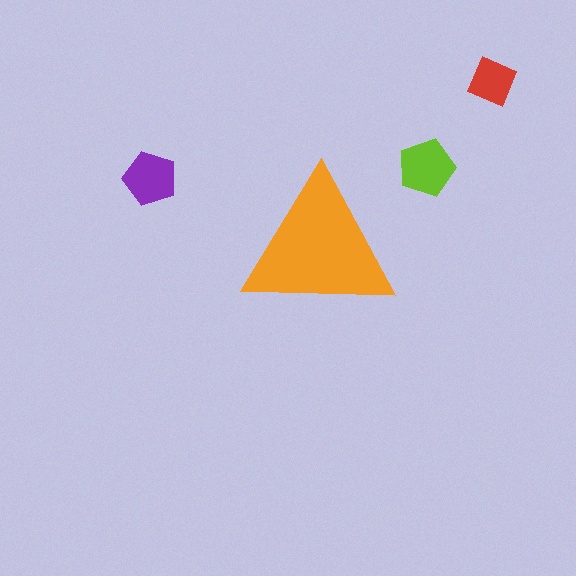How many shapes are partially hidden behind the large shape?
0 shapes are partially hidden.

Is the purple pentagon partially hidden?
No, the purple pentagon is fully visible.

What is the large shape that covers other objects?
An orange triangle.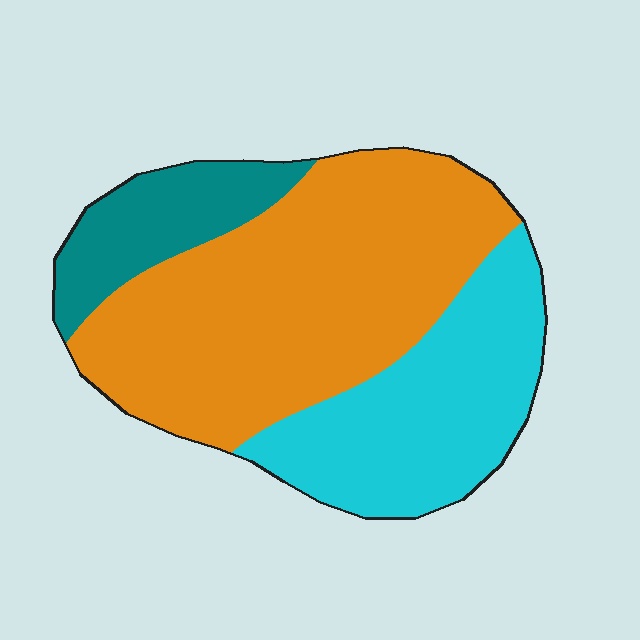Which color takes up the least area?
Teal, at roughly 15%.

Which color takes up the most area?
Orange, at roughly 55%.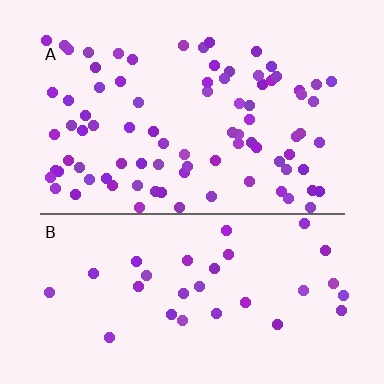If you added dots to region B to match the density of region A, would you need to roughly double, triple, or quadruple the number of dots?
Approximately triple.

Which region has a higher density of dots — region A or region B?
A (the top).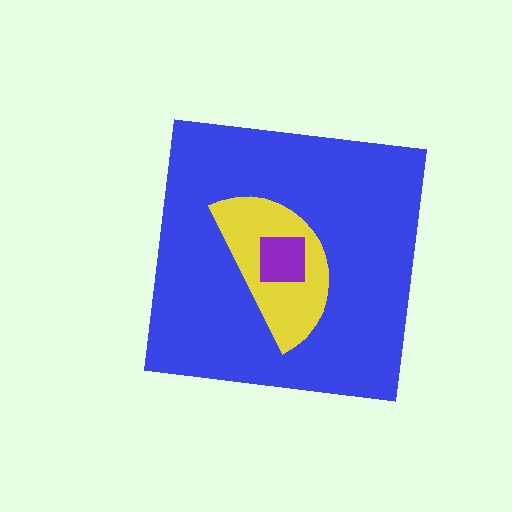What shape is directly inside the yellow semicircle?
The purple square.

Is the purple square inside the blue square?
Yes.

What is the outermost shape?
The blue square.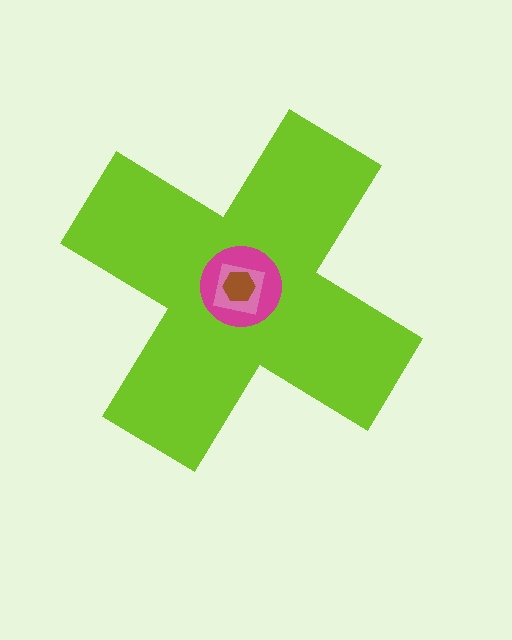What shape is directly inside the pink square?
The brown hexagon.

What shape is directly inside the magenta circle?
The pink square.